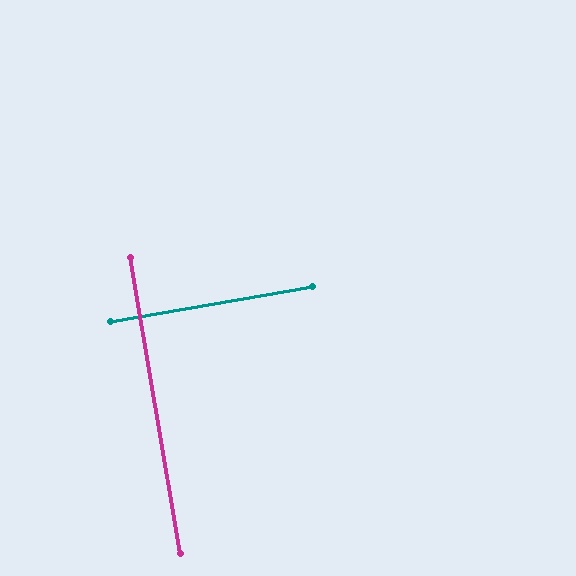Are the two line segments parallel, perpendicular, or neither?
Perpendicular — they meet at approximately 90°.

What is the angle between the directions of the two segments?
Approximately 90 degrees.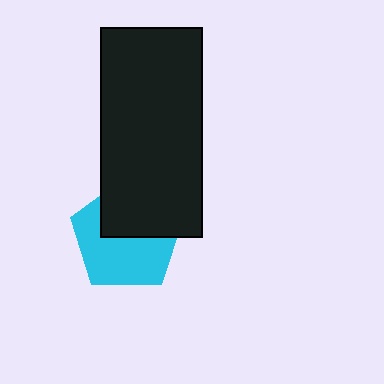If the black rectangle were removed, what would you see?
You would see the complete cyan pentagon.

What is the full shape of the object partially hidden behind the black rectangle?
The partially hidden object is a cyan pentagon.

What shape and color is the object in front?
The object in front is a black rectangle.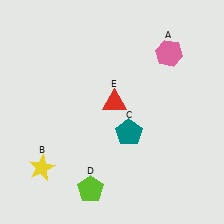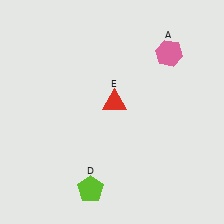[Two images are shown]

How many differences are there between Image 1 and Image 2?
There are 2 differences between the two images.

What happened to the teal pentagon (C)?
The teal pentagon (C) was removed in Image 2. It was in the bottom-right area of Image 1.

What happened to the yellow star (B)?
The yellow star (B) was removed in Image 2. It was in the bottom-left area of Image 1.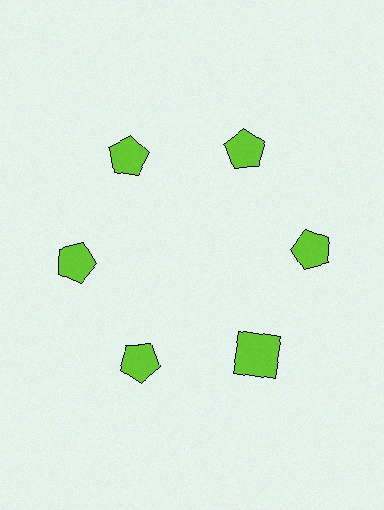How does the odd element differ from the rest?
It has a different shape: square instead of pentagon.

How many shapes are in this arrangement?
There are 6 shapes arranged in a ring pattern.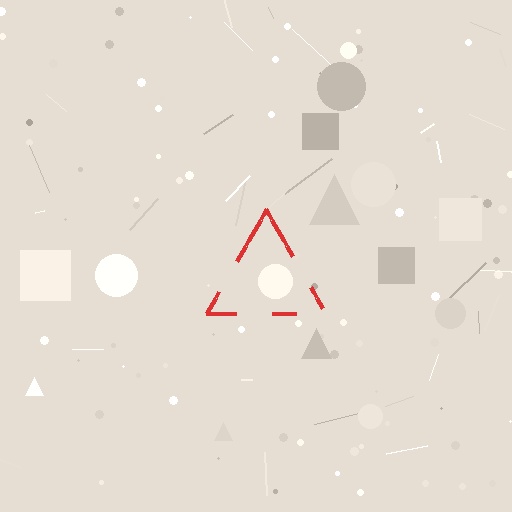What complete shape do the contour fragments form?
The contour fragments form a triangle.